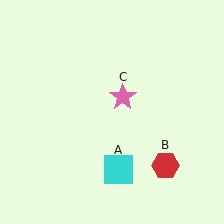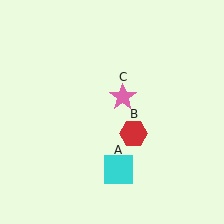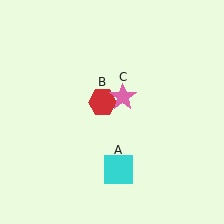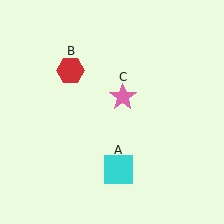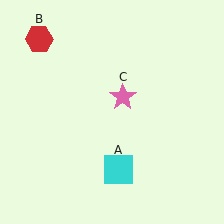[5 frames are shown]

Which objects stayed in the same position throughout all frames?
Cyan square (object A) and pink star (object C) remained stationary.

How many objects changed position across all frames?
1 object changed position: red hexagon (object B).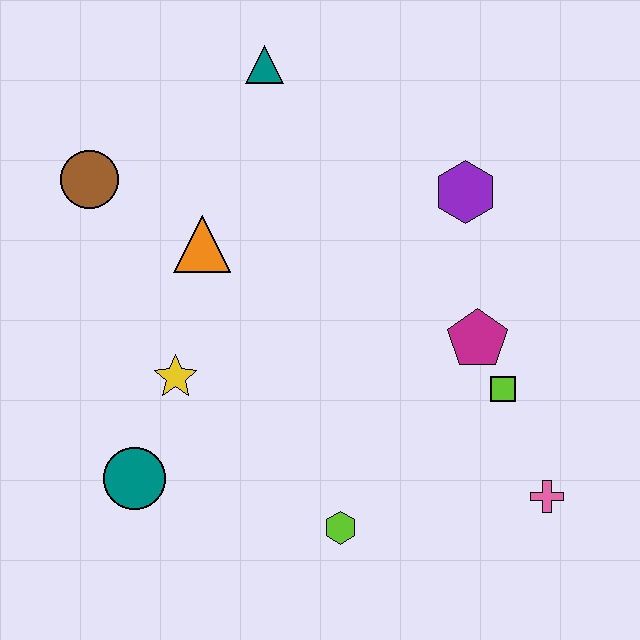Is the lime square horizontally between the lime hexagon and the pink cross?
Yes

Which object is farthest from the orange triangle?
The pink cross is farthest from the orange triangle.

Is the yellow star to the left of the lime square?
Yes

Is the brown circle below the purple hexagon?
No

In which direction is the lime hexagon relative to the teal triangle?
The lime hexagon is below the teal triangle.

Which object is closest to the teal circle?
The yellow star is closest to the teal circle.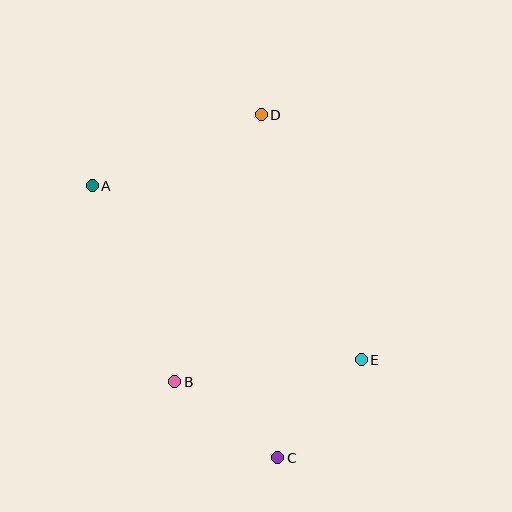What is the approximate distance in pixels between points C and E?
The distance between C and E is approximately 129 pixels.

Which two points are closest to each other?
Points B and C are closest to each other.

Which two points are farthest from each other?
Points C and D are farthest from each other.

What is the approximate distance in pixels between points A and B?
The distance between A and B is approximately 213 pixels.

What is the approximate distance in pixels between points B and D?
The distance between B and D is approximately 281 pixels.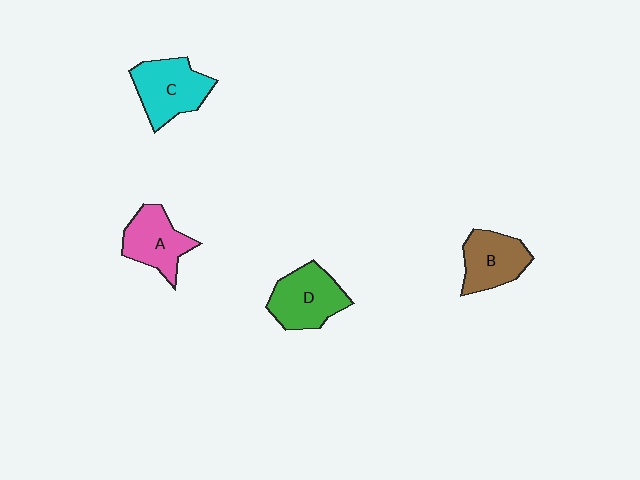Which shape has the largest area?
Shape C (cyan).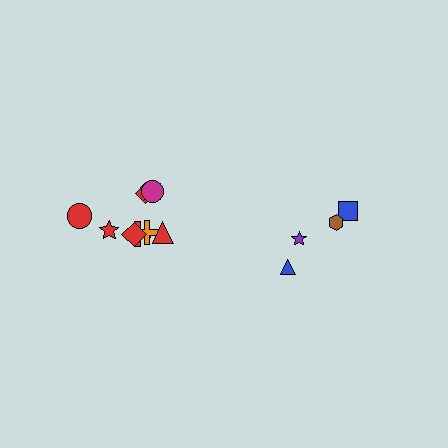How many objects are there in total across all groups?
There are 12 objects.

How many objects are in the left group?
There are 8 objects.